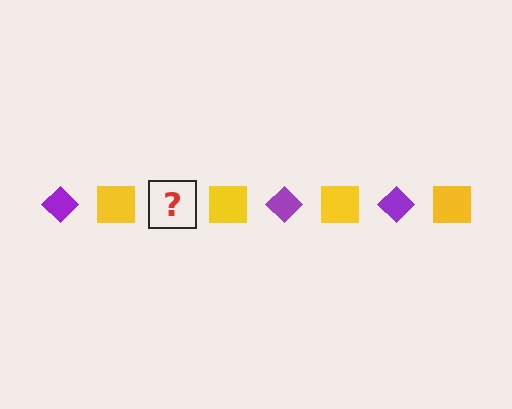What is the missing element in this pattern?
The missing element is a purple diamond.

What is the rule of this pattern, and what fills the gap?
The rule is that the pattern alternates between purple diamond and yellow square. The gap should be filled with a purple diamond.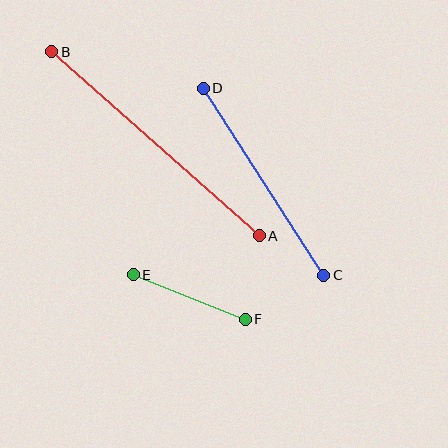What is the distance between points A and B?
The distance is approximately 277 pixels.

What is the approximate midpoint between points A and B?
The midpoint is at approximately (155, 144) pixels.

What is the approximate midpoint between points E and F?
The midpoint is at approximately (189, 297) pixels.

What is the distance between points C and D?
The distance is approximately 223 pixels.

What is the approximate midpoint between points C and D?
The midpoint is at approximately (263, 182) pixels.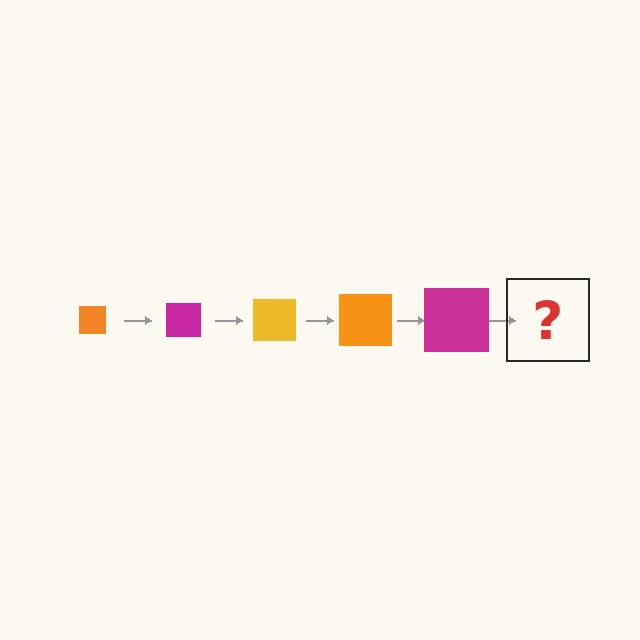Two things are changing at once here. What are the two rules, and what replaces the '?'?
The two rules are that the square grows larger each step and the color cycles through orange, magenta, and yellow. The '?' should be a yellow square, larger than the previous one.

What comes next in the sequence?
The next element should be a yellow square, larger than the previous one.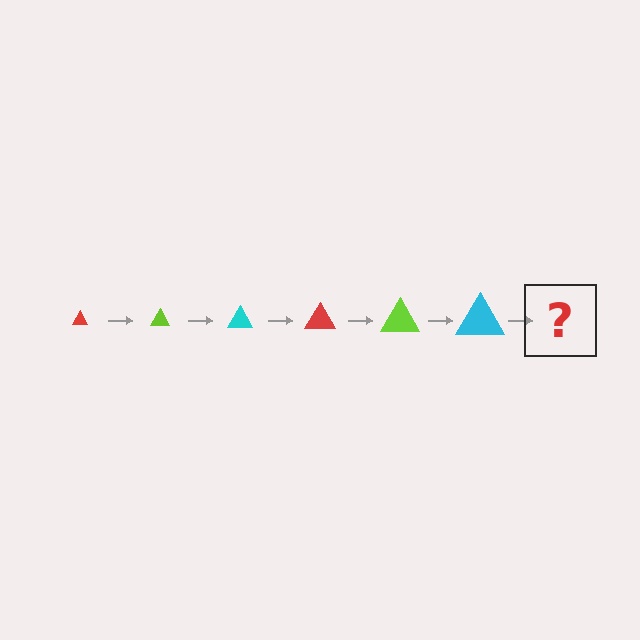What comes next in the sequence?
The next element should be a red triangle, larger than the previous one.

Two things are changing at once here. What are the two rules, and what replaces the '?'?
The two rules are that the triangle grows larger each step and the color cycles through red, lime, and cyan. The '?' should be a red triangle, larger than the previous one.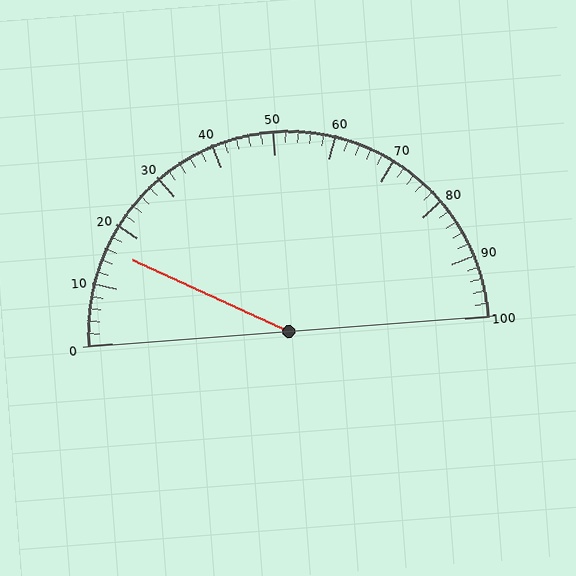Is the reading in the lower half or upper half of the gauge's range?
The reading is in the lower half of the range (0 to 100).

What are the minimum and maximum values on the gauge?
The gauge ranges from 0 to 100.